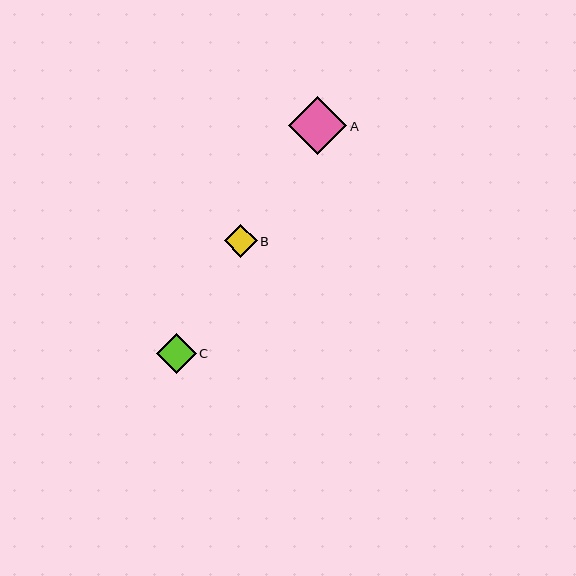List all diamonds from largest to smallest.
From largest to smallest: A, C, B.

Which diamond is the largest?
Diamond A is the largest with a size of approximately 58 pixels.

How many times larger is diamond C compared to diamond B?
Diamond C is approximately 1.2 times the size of diamond B.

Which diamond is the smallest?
Diamond B is the smallest with a size of approximately 33 pixels.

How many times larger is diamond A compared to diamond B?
Diamond A is approximately 1.8 times the size of diamond B.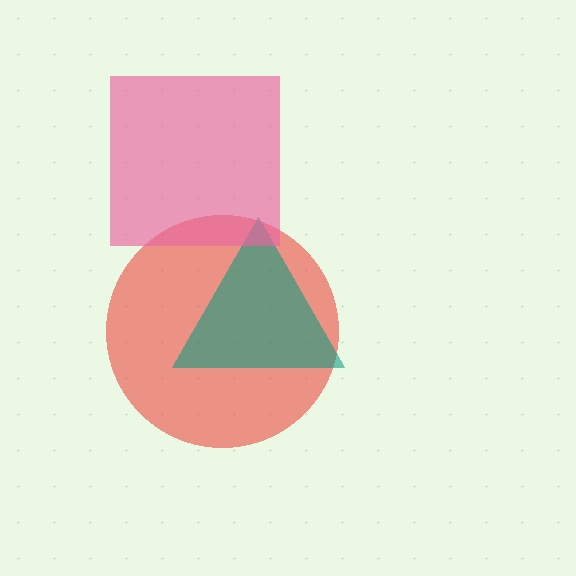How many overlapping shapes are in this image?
There are 3 overlapping shapes in the image.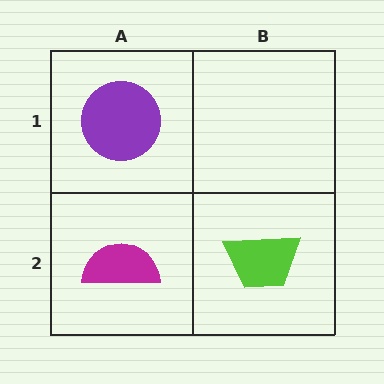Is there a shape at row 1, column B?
No, that cell is empty.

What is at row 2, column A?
A magenta semicircle.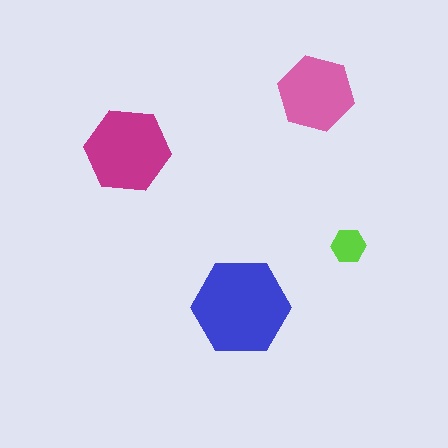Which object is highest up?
The pink hexagon is topmost.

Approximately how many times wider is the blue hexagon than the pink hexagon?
About 1.5 times wider.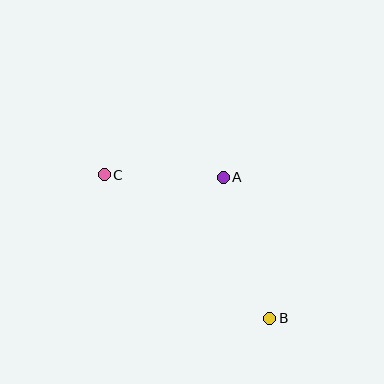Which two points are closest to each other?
Points A and C are closest to each other.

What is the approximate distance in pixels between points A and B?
The distance between A and B is approximately 148 pixels.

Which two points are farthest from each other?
Points B and C are farthest from each other.